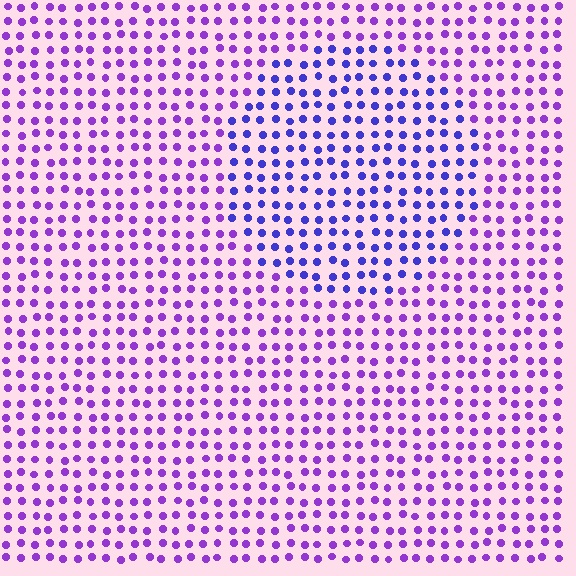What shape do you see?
I see a circle.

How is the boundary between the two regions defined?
The boundary is defined purely by a slight shift in hue (about 34 degrees). Spacing, size, and orientation are identical on both sides.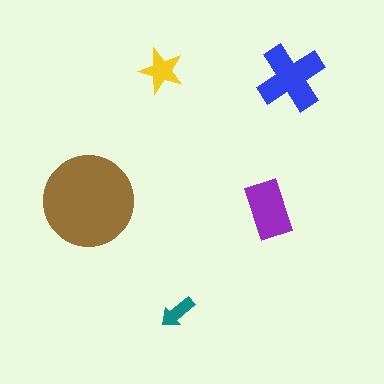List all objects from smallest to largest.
The teal arrow, the yellow star, the purple rectangle, the blue cross, the brown circle.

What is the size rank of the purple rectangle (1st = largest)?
3rd.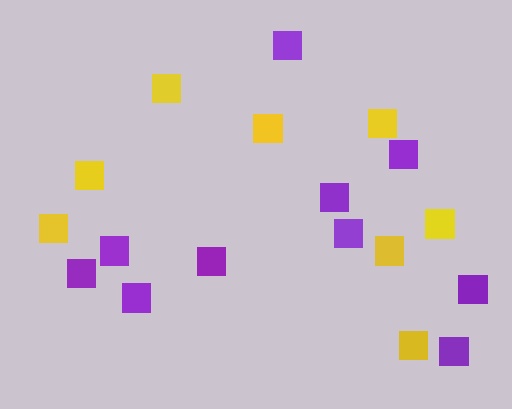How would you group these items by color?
There are 2 groups: one group of yellow squares (8) and one group of purple squares (10).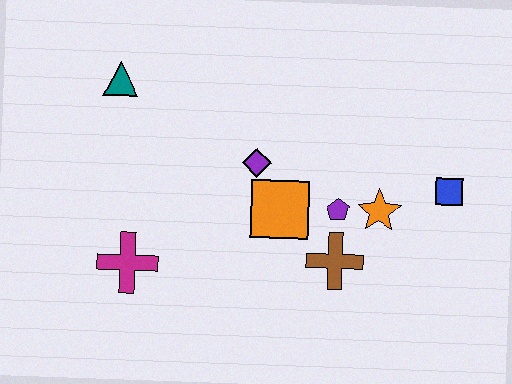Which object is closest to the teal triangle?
The purple diamond is closest to the teal triangle.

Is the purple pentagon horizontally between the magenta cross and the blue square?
Yes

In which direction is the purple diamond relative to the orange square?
The purple diamond is above the orange square.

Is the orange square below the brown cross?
No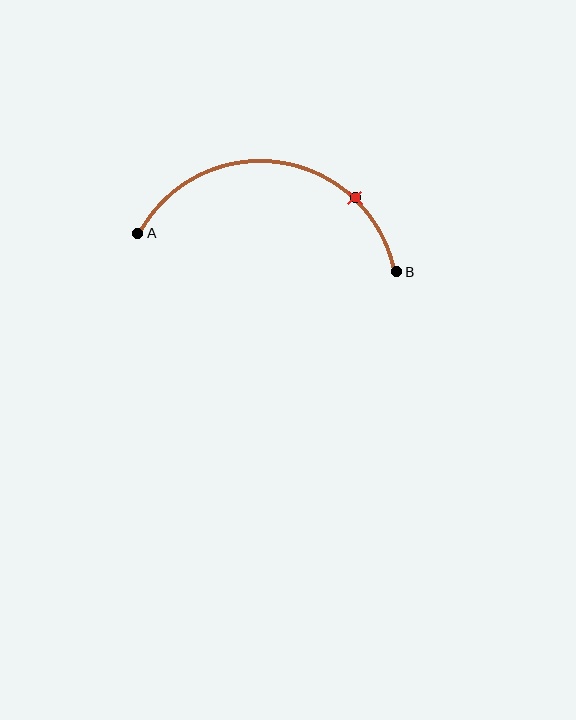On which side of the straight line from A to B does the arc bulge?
The arc bulges above the straight line connecting A and B.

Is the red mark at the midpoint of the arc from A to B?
No. The red mark lies on the arc but is closer to endpoint B. The arc midpoint would be at the point on the curve equidistant along the arc from both A and B.